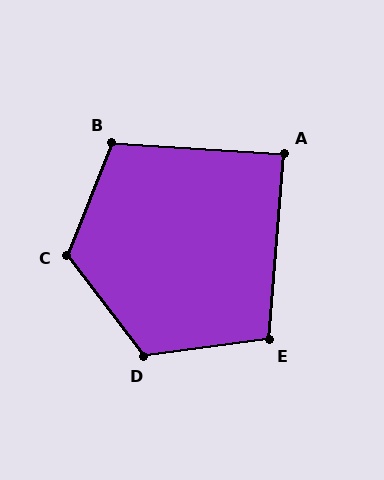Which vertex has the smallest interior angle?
A, at approximately 89 degrees.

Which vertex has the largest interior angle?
C, at approximately 121 degrees.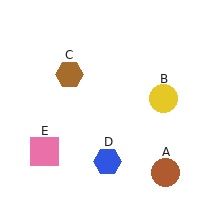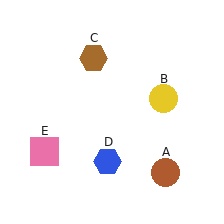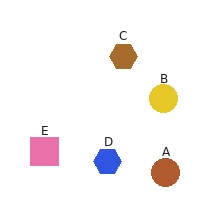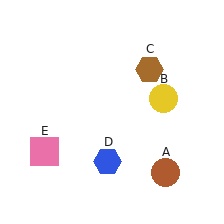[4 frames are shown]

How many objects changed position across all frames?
1 object changed position: brown hexagon (object C).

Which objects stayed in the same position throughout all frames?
Brown circle (object A) and yellow circle (object B) and blue hexagon (object D) and pink square (object E) remained stationary.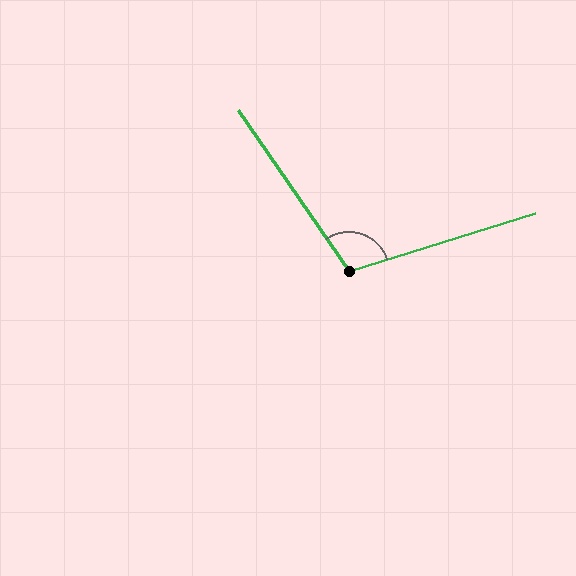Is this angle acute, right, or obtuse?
It is obtuse.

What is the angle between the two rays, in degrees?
Approximately 107 degrees.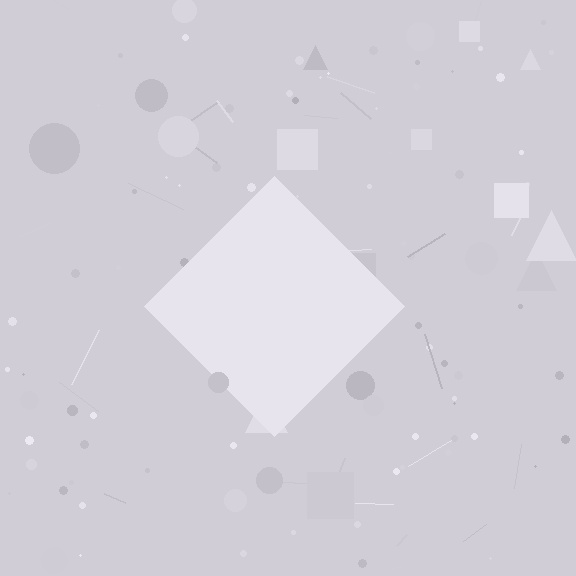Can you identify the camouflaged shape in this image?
The camouflaged shape is a diamond.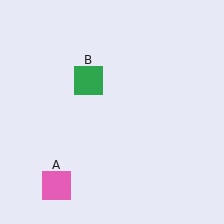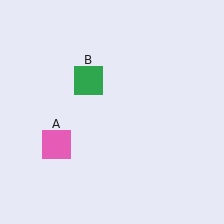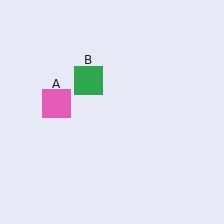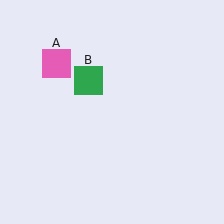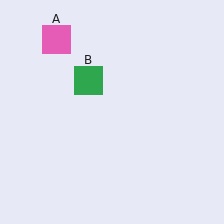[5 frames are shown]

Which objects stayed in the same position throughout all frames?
Green square (object B) remained stationary.